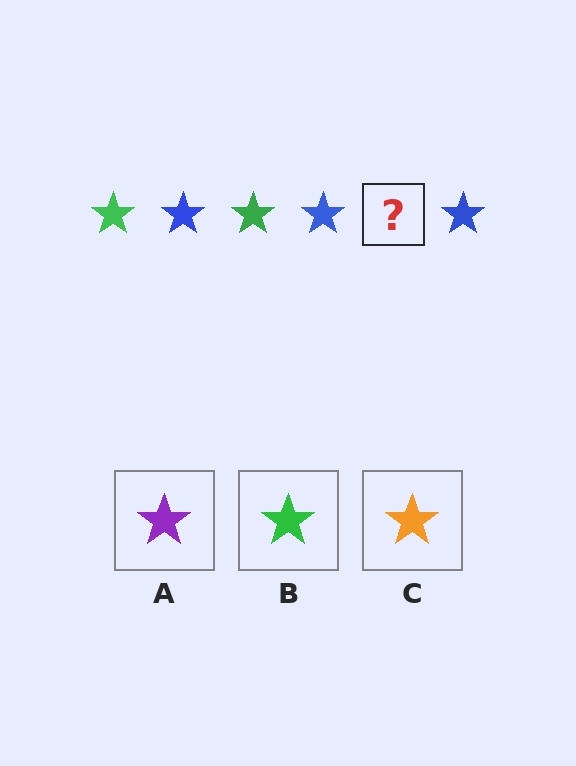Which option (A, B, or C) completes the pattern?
B.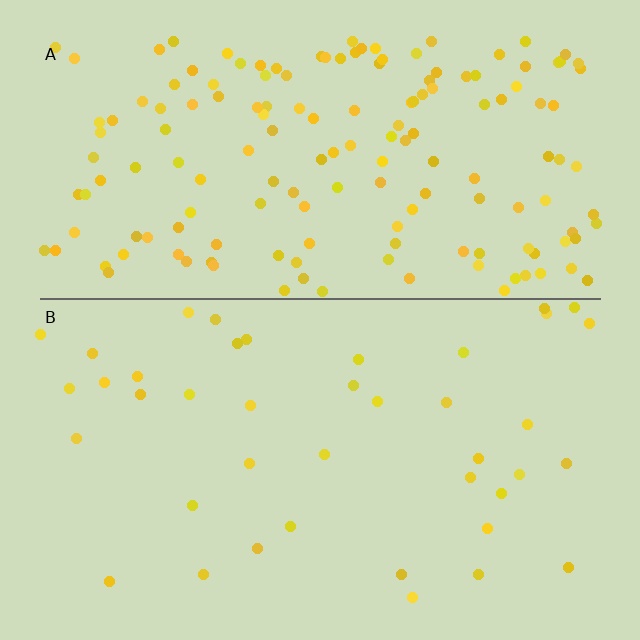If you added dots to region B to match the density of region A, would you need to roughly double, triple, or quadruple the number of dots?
Approximately quadruple.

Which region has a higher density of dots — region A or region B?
A (the top).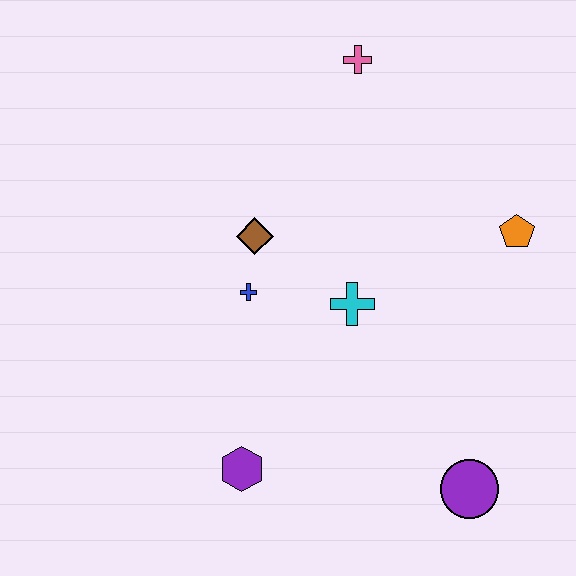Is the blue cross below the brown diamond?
Yes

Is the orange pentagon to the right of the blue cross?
Yes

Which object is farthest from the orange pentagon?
The purple hexagon is farthest from the orange pentagon.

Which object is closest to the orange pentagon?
The cyan cross is closest to the orange pentagon.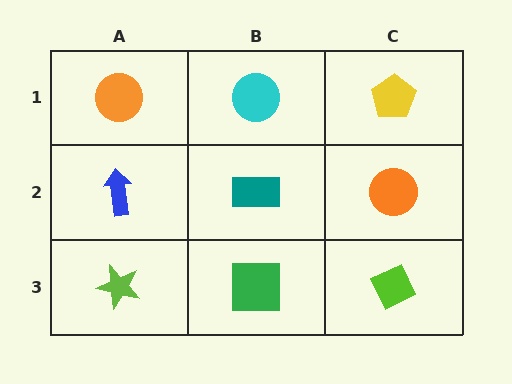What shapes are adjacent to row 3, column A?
A blue arrow (row 2, column A), a green square (row 3, column B).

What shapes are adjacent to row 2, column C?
A yellow pentagon (row 1, column C), a lime diamond (row 3, column C), a teal rectangle (row 2, column B).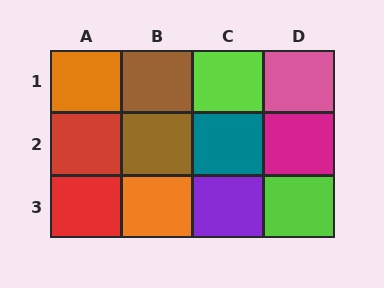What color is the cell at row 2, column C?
Teal.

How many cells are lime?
2 cells are lime.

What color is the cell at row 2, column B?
Brown.